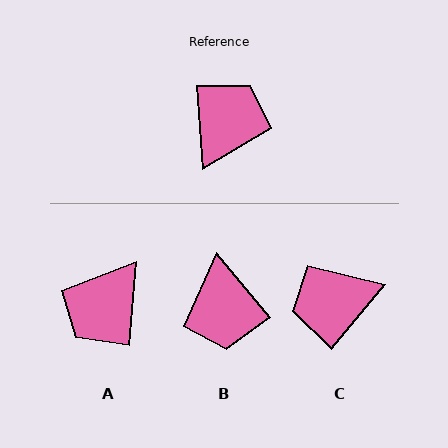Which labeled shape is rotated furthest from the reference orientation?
A, about 171 degrees away.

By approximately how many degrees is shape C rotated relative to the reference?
Approximately 136 degrees counter-clockwise.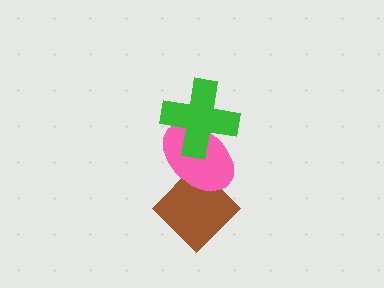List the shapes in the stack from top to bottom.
From top to bottom: the green cross, the pink ellipse, the brown diamond.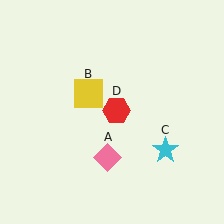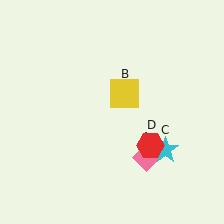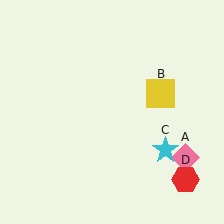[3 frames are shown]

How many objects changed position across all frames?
3 objects changed position: pink diamond (object A), yellow square (object B), red hexagon (object D).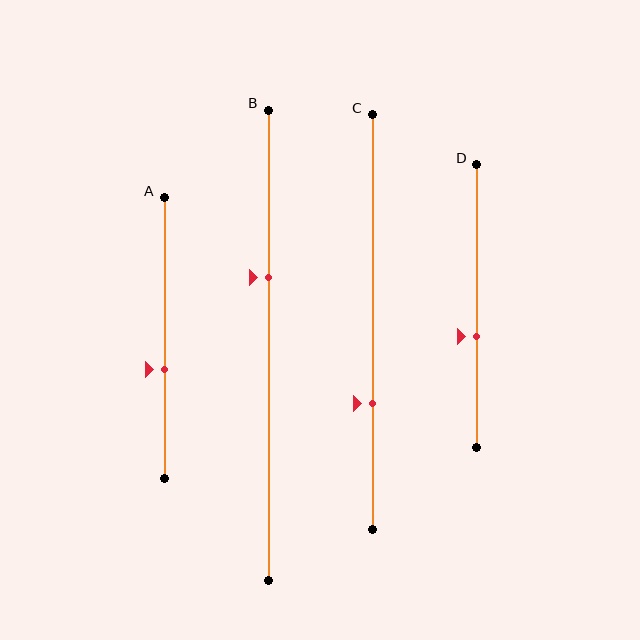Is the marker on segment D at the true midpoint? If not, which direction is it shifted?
No, the marker on segment D is shifted downward by about 11% of the segment length.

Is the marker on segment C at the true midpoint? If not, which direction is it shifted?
No, the marker on segment C is shifted downward by about 20% of the segment length.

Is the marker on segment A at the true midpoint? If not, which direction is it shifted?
No, the marker on segment A is shifted downward by about 11% of the segment length.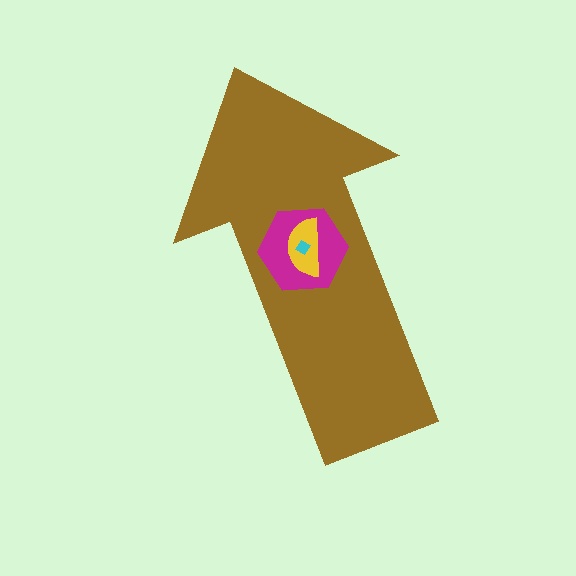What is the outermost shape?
The brown arrow.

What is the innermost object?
The cyan diamond.